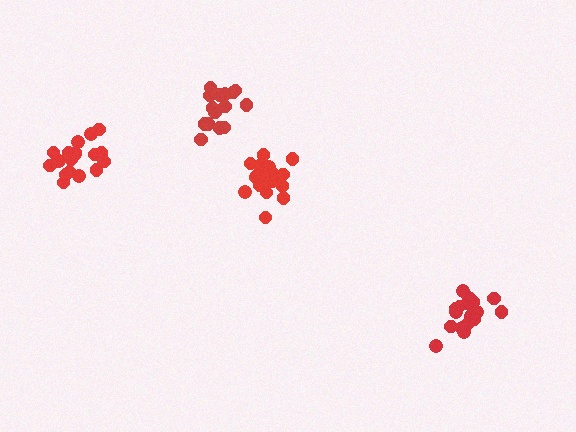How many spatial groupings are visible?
There are 4 spatial groupings.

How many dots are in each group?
Group 1: 20 dots, Group 2: 21 dots, Group 3: 17 dots, Group 4: 16 dots (74 total).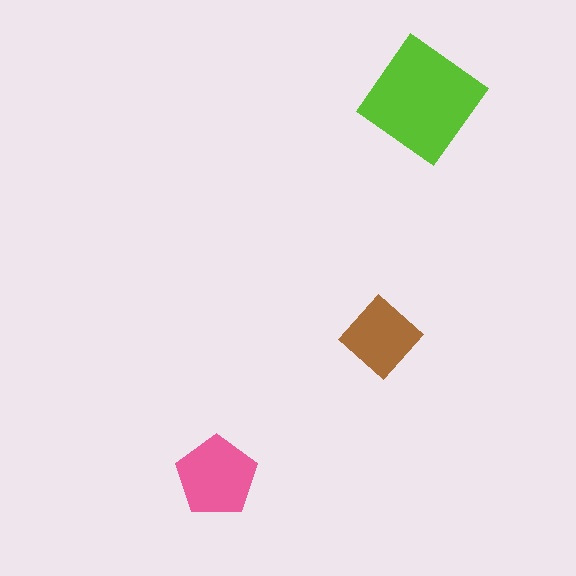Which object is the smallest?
The brown diamond.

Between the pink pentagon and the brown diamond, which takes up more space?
The pink pentagon.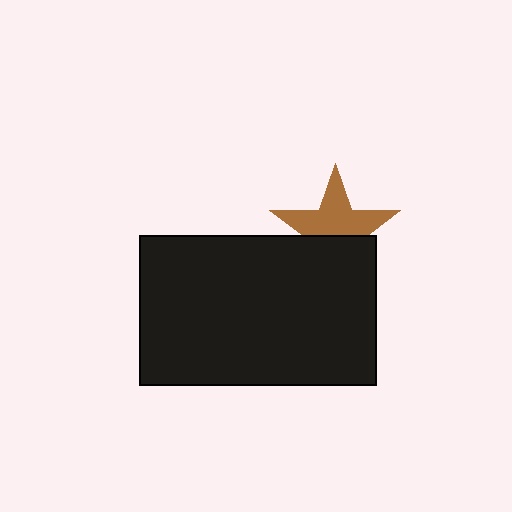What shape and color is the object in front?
The object in front is a black rectangle.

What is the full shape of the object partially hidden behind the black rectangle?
The partially hidden object is a brown star.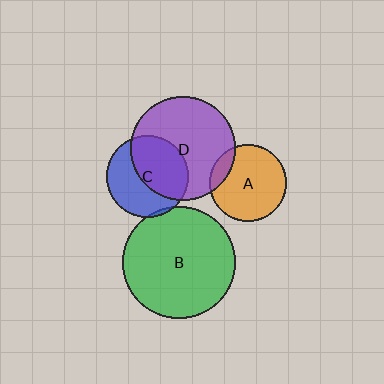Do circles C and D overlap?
Yes.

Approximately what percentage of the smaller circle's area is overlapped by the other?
Approximately 50%.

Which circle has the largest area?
Circle B (green).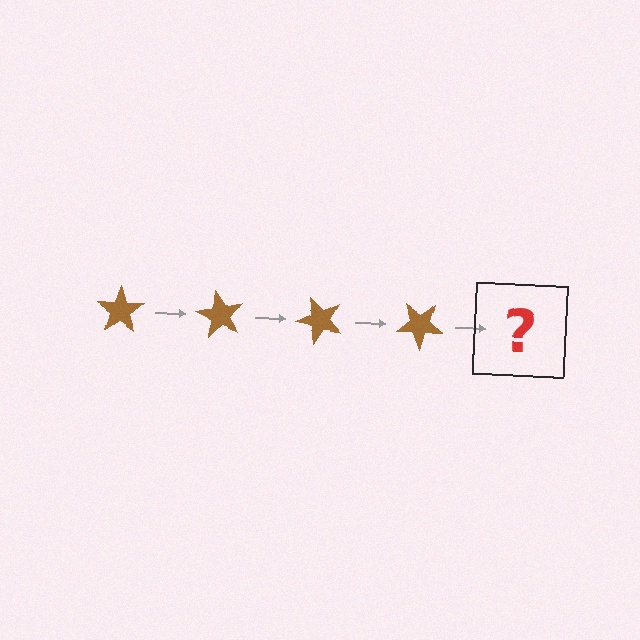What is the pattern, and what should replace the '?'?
The pattern is that the star rotates 60 degrees each step. The '?' should be a brown star rotated 240 degrees.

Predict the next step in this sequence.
The next step is a brown star rotated 240 degrees.